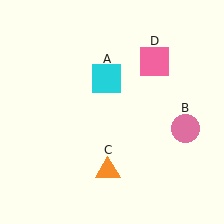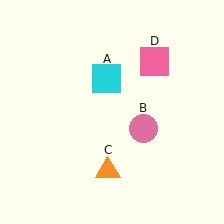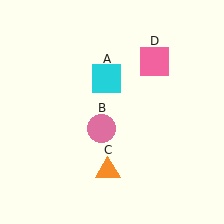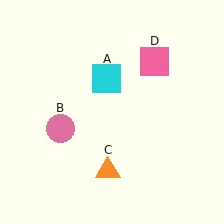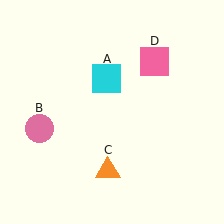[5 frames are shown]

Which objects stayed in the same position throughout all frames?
Cyan square (object A) and orange triangle (object C) and pink square (object D) remained stationary.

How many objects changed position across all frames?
1 object changed position: pink circle (object B).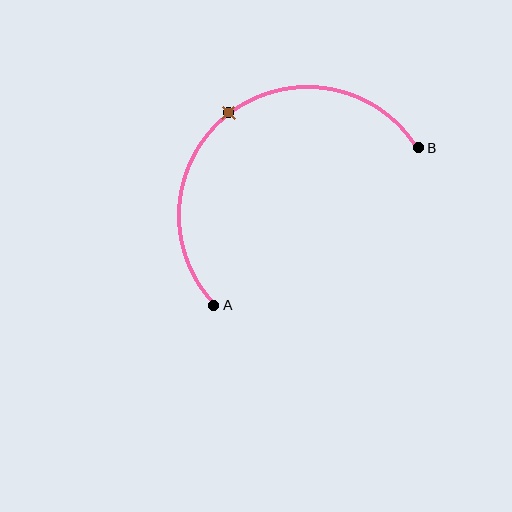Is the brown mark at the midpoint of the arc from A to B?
Yes. The brown mark lies on the arc at equal arc-length from both A and B — it is the arc midpoint.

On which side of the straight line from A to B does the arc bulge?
The arc bulges above and to the left of the straight line connecting A and B.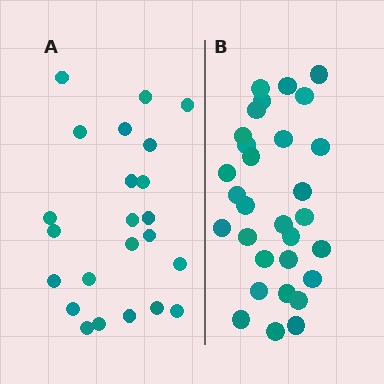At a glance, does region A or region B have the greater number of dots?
Region B (the right region) has more dots.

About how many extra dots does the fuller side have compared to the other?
Region B has roughly 8 or so more dots than region A.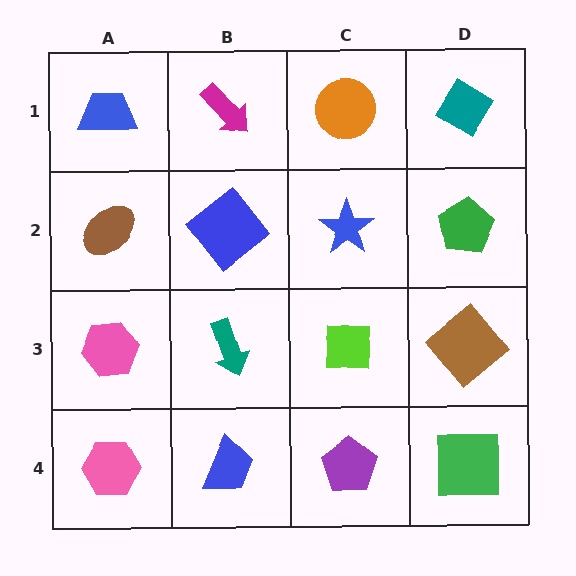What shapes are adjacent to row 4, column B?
A teal arrow (row 3, column B), a pink hexagon (row 4, column A), a purple pentagon (row 4, column C).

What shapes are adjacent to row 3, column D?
A green pentagon (row 2, column D), a green square (row 4, column D), a lime square (row 3, column C).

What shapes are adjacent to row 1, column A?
A brown ellipse (row 2, column A), a magenta arrow (row 1, column B).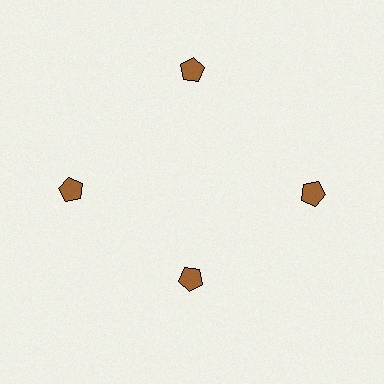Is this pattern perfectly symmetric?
No. The 4 brown pentagons are arranged in a ring, but one element near the 6 o'clock position is pulled inward toward the center, breaking the 4-fold rotational symmetry.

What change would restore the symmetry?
The symmetry would be restored by moving it outward, back onto the ring so that all 4 pentagons sit at equal angles and equal distance from the center.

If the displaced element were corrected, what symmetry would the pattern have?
It would have 4-fold rotational symmetry — the pattern would map onto itself every 90 degrees.